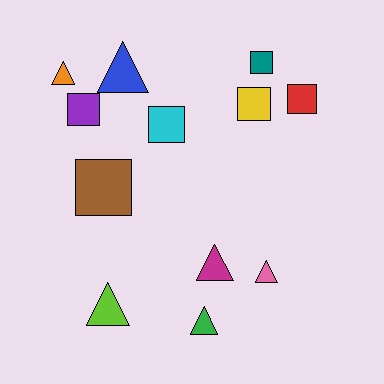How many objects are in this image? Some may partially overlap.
There are 12 objects.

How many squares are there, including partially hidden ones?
There are 6 squares.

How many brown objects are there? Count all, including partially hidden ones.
There is 1 brown object.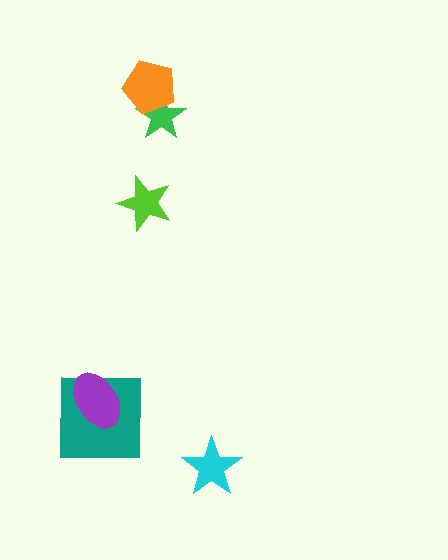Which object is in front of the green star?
The orange pentagon is in front of the green star.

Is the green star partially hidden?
Yes, it is partially covered by another shape.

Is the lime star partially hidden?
No, no other shape covers it.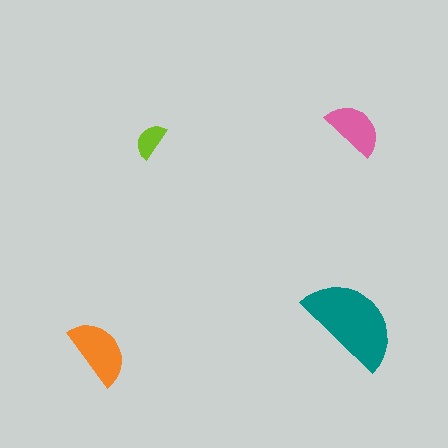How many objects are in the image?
There are 4 objects in the image.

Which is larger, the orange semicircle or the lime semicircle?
The orange one.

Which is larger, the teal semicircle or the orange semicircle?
The teal one.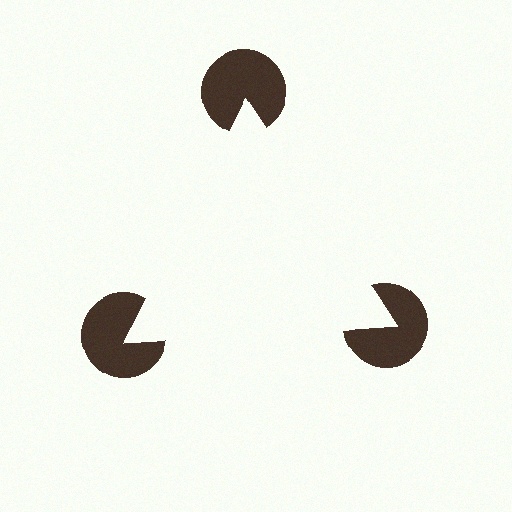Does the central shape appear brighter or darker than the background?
It typically appears slightly brighter than the background, even though no actual brightness change is drawn.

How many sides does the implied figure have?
3 sides.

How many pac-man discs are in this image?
There are 3 — one at each vertex of the illusory triangle.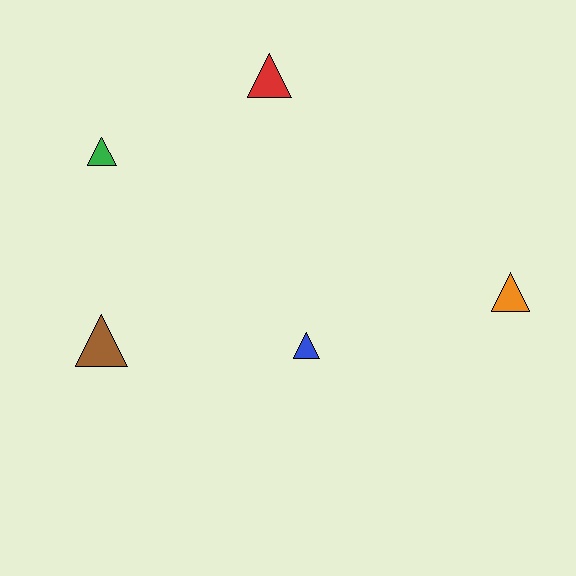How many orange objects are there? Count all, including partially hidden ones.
There is 1 orange object.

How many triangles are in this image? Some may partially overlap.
There are 5 triangles.